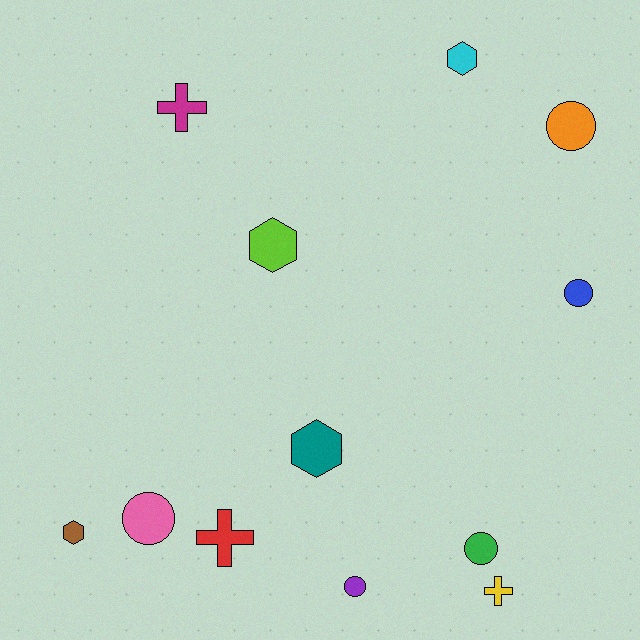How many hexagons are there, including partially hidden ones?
There are 4 hexagons.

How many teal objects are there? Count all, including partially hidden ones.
There is 1 teal object.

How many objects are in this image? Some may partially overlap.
There are 12 objects.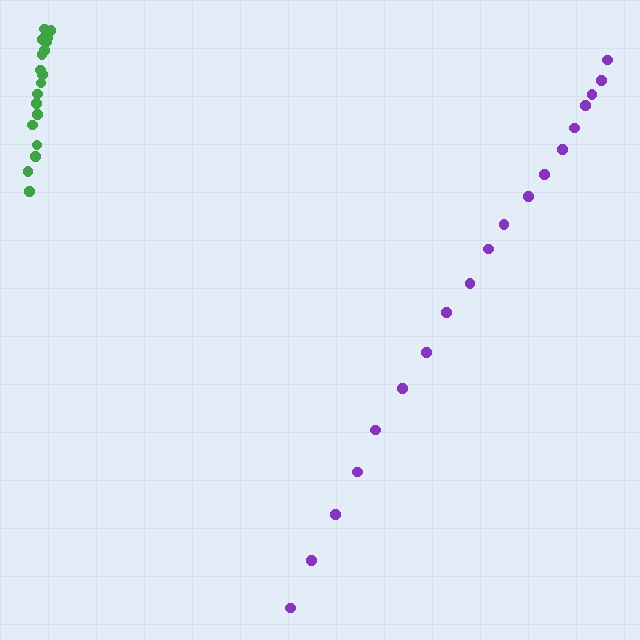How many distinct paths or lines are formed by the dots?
There are 2 distinct paths.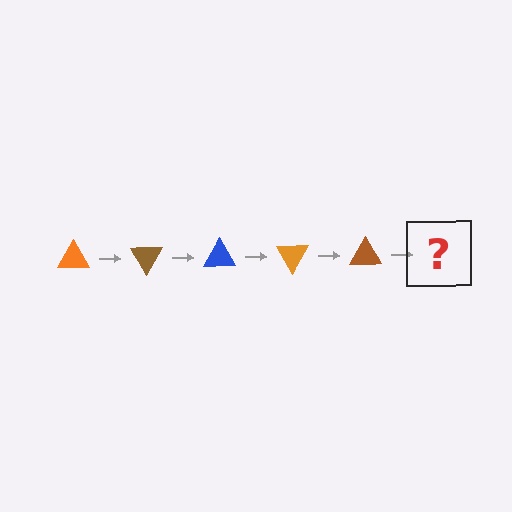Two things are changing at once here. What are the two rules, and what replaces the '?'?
The two rules are that it rotates 60 degrees each step and the color cycles through orange, brown, and blue. The '?' should be a blue triangle, rotated 300 degrees from the start.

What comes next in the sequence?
The next element should be a blue triangle, rotated 300 degrees from the start.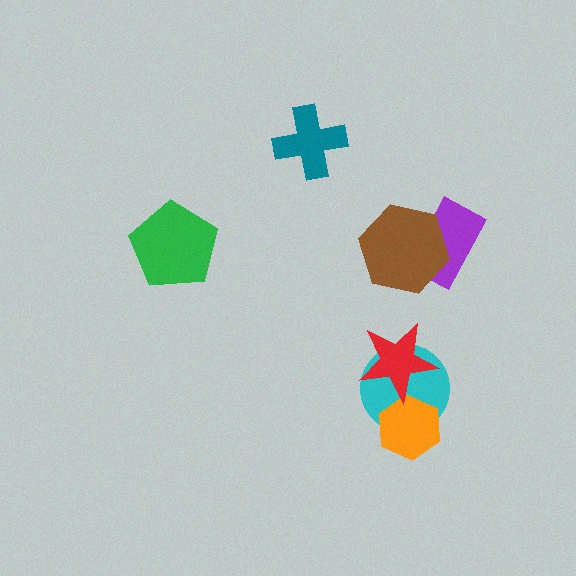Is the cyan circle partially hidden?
Yes, it is partially covered by another shape.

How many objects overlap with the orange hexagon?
2 objects overlap with the orange hexagon.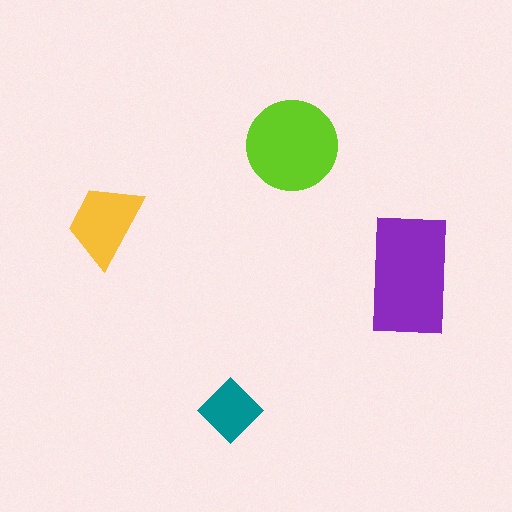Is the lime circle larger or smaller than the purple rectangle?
Smaller.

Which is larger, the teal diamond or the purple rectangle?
The purple rectangle.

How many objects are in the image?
There are 4 objects in the image.